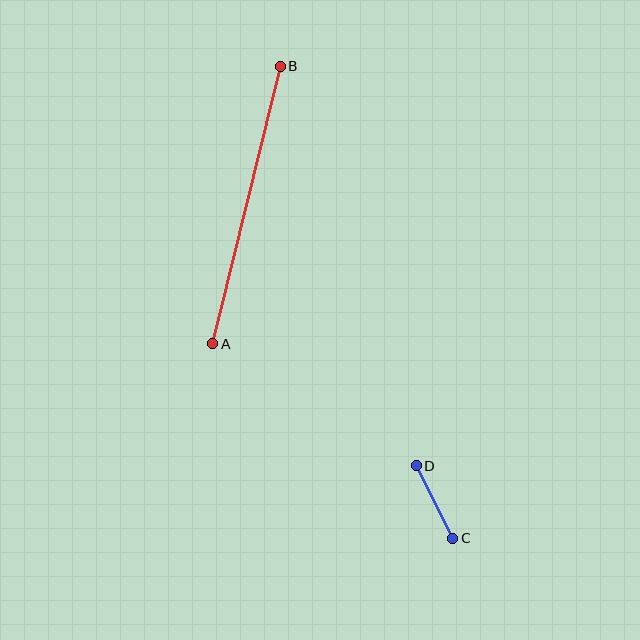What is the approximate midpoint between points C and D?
The midpoint is at approximately (435, 502) pixels.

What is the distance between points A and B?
The distance is approximately 286 pixels.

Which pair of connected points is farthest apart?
Points A and B are farthest apart.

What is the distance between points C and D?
The distance is approximately 81 pixels.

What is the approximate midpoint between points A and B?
The midpoint is at approximately (246, 205) pixels.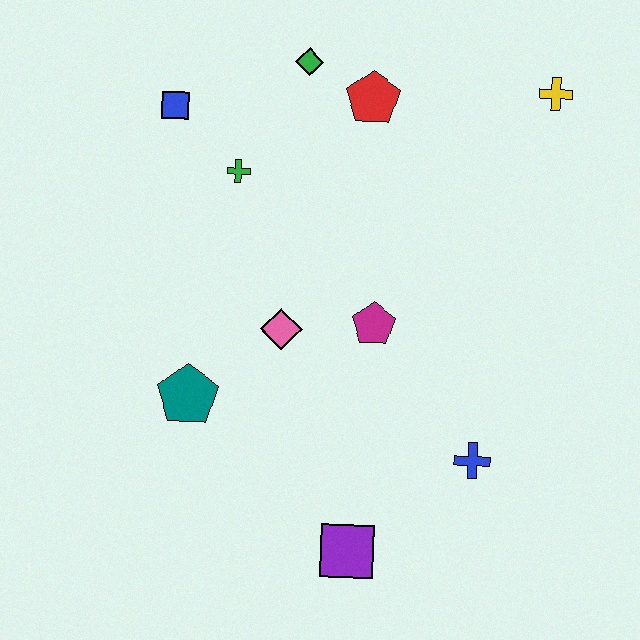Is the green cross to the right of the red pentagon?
No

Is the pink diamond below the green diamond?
Yes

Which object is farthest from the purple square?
The yellow cross is farthest from the purple square.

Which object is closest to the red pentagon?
The green diamond is closest to the red pentagon.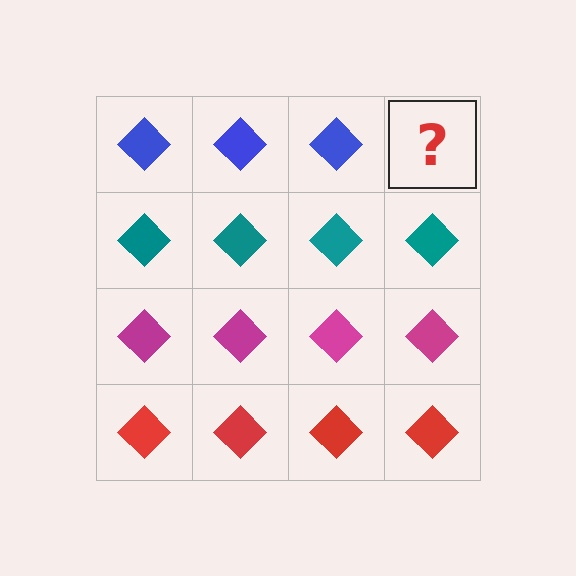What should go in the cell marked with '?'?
The missing cell should contain a blue diamond.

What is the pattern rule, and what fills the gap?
The rule is that each row has a consistent color. The gap should be filled with a blue diamond.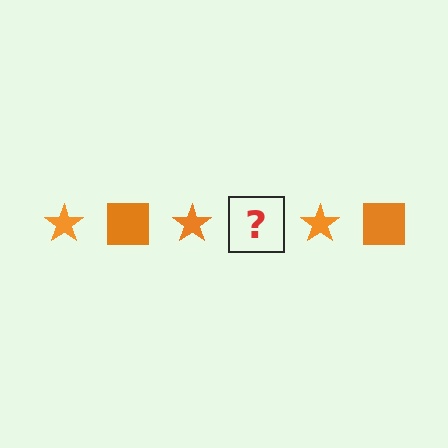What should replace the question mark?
The question mark should be replaced with an orange square.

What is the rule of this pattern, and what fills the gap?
The rule is that the pattern cycles through star, square shapes in orange. The gap should be filled with an orange square.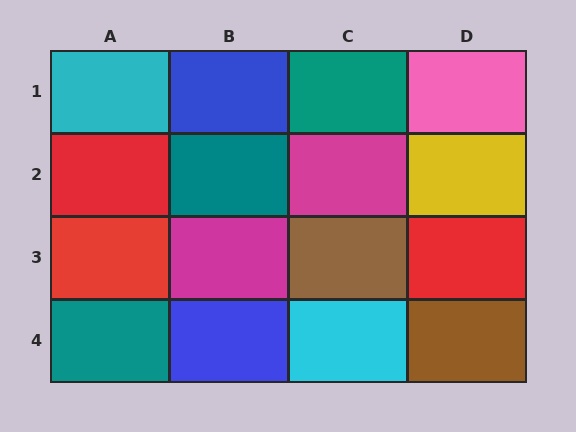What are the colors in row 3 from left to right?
Red, magenta, brown, red.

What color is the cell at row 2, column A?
Red.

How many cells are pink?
1 cell is pink.